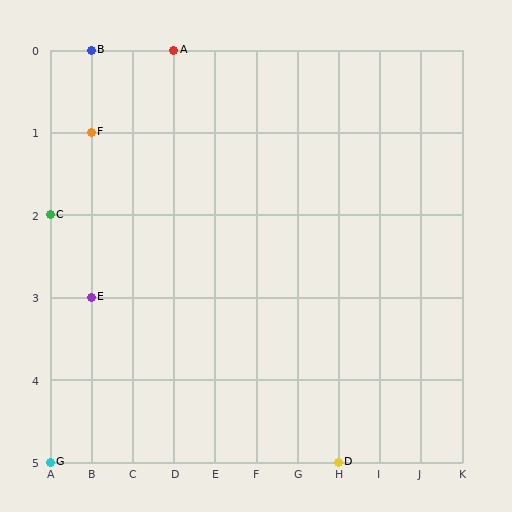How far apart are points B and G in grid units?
Points B and G are 1 column and 5 rows apart (about 5.1 grid units diagonally).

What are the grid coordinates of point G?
Point G is at grid coordinates (A, 5).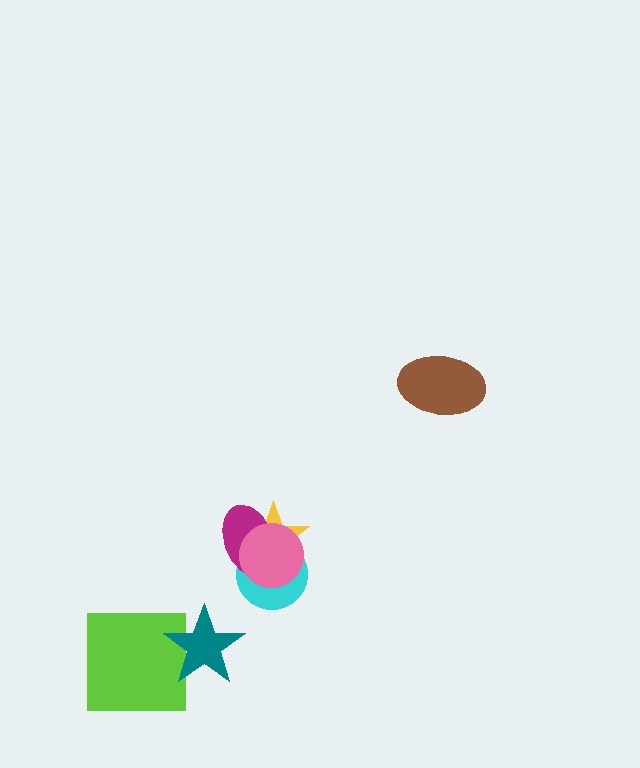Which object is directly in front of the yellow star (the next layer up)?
The magenta ellipse is directly in front of the yellow star.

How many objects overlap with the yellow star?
3 objects overlap with the yellow star.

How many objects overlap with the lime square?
1 object overlaps with the lime square.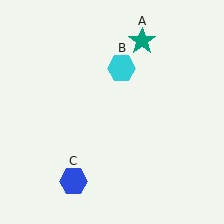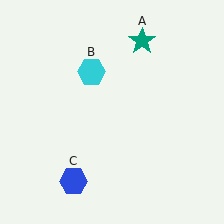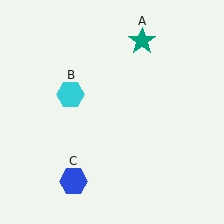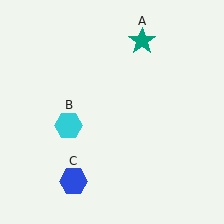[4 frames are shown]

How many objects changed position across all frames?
1 object changed position: cyan hexagon (object B).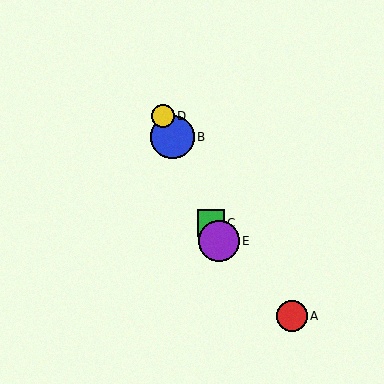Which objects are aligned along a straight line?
Objects B, C, D, E are aligned along a straight line.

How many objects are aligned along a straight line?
4 objects (B, C, D, E) are aligned along a straight line.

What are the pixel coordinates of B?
Object B is at (172, 137).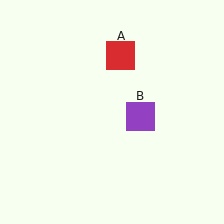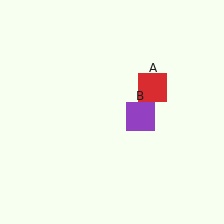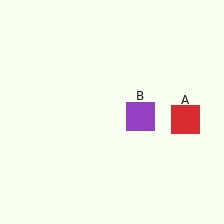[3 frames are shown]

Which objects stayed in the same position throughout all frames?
Purple square (object B) remained stationary.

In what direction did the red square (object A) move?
The red square (object A) moved down and to the right.